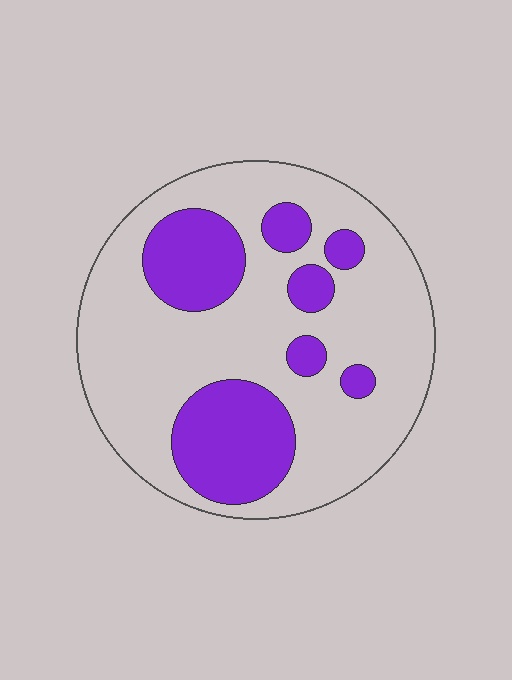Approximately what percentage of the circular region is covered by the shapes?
Approximately 30%.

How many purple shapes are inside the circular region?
7.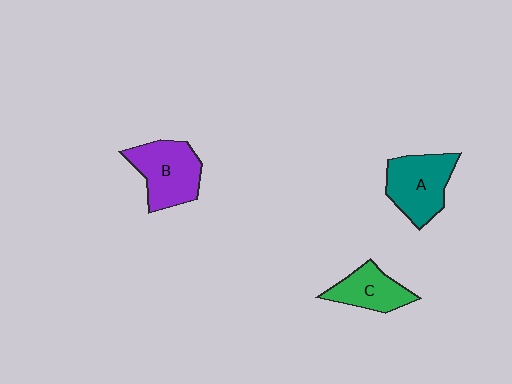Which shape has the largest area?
Shape B (purple).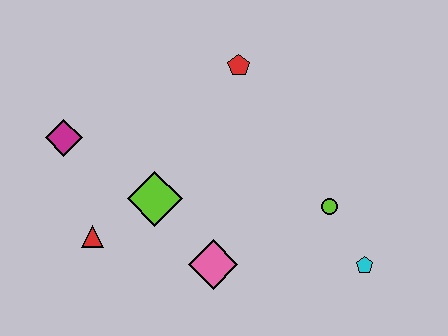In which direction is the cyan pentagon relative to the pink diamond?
The cyan pentagon is to the right of the pink diamond.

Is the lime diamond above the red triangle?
Yes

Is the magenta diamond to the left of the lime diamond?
Yes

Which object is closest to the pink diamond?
The lime diamond is closest to the pink diamond.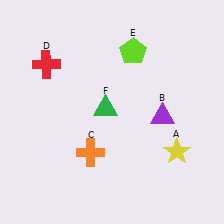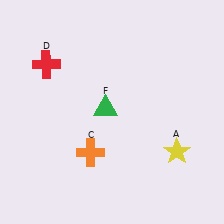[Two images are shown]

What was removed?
The lime pentagon (E), the purple triangle (B) were removed in Image 2.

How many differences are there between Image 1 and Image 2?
There are 2 differences between the two images.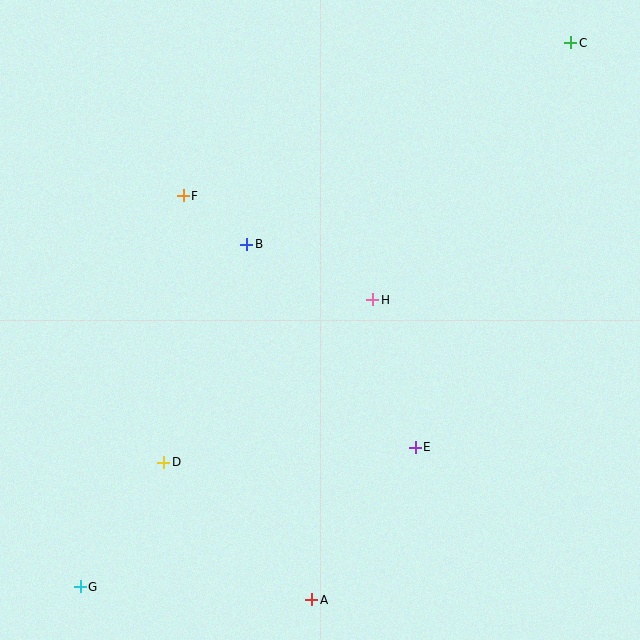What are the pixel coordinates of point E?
Point E is at (415, 447).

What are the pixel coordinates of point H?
Point H is at (373, 300).